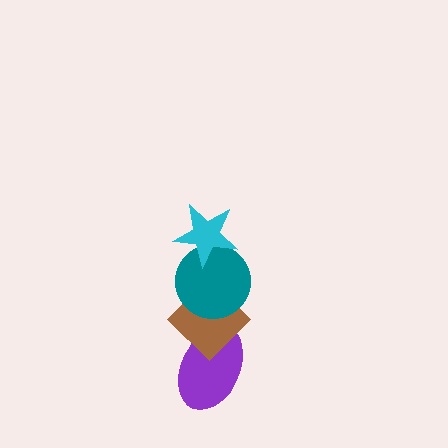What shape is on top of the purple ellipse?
The brown diamond is on top of the purple ellipse.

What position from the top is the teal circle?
The teal circle is 2nd from the top.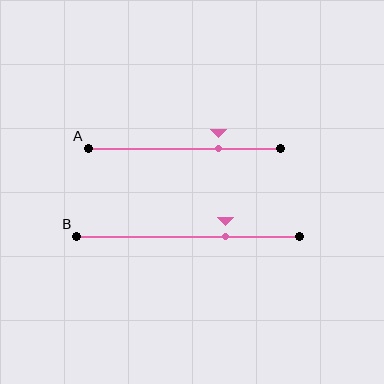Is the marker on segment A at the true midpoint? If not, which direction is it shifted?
No, the marker on segment A is shifted to the right by about 18% of the segment length.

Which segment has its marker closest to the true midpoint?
Segment B has its marker closest to the true midpoint.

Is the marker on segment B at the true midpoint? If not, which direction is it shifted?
No, the marker on segment B is shifted to the right by about 17% of the segment length.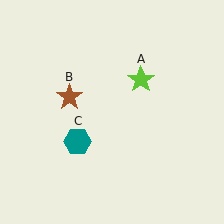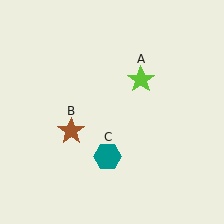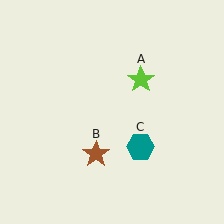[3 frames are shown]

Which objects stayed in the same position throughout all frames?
Lime star (object A) remained stationary.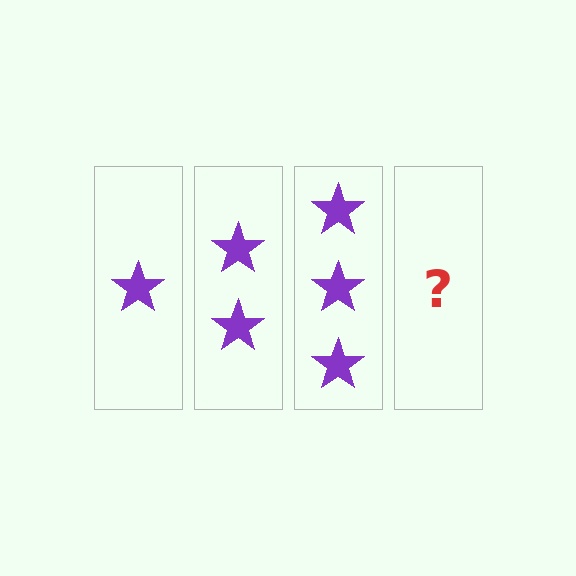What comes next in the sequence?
The next element should be 4 stars.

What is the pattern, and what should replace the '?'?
The pattern is that each step adds one more star. The '?' should be 4 stars.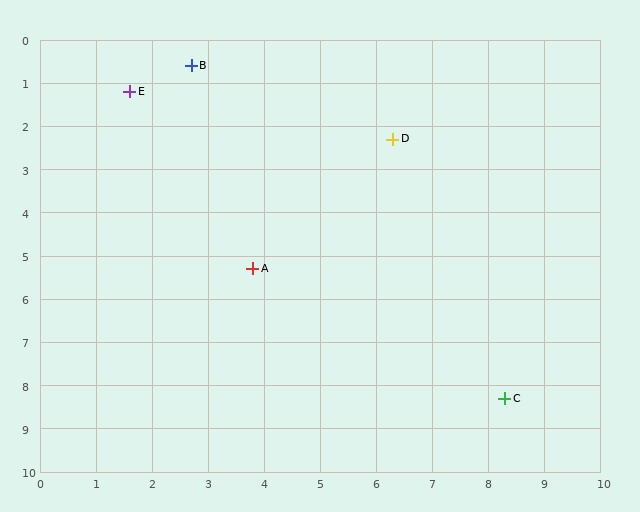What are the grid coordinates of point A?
Point A is at approximately (3.8, 5.3).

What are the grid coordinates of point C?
Point C is at approximately (8.3, 8.3).